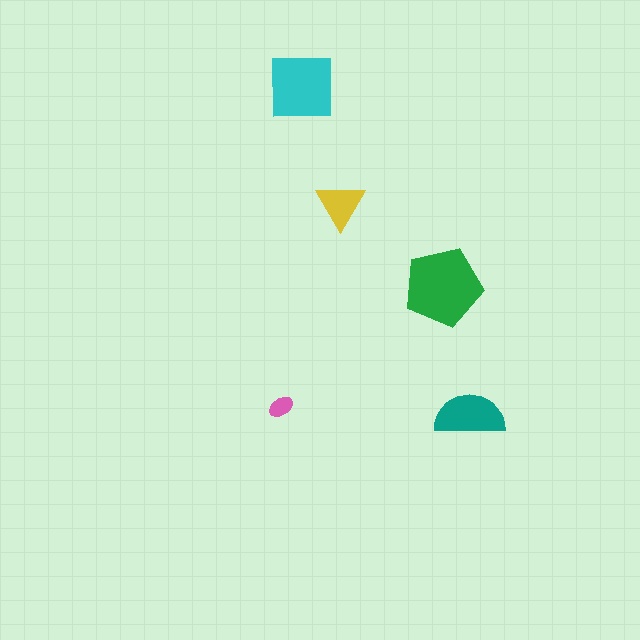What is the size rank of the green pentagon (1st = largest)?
1st.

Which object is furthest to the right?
The teal semicircle is rightmost.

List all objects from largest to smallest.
The green pentagon, the cyan square, the teal semicircle, the yellow triangle, the pink ellipse.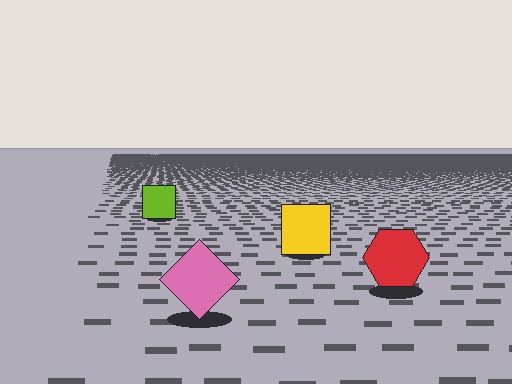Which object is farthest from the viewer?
The lime square is farthest from the viewer. It appears smaller and the ground texture around it is denser.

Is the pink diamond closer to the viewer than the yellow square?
Yes. The pink diamond is closer — you can tell from the texture gradient: the ground texture is coarser near it.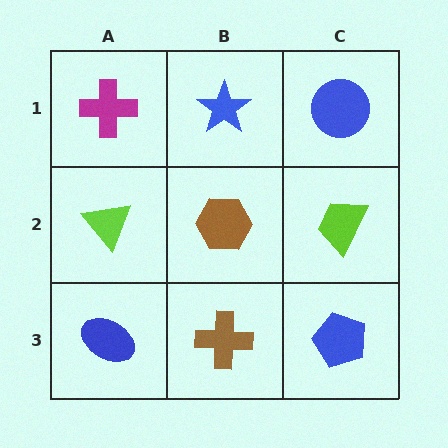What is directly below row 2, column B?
A brown cross.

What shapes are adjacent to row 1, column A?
A lime triangle (row 2, column A), a blue star (row 1, column B).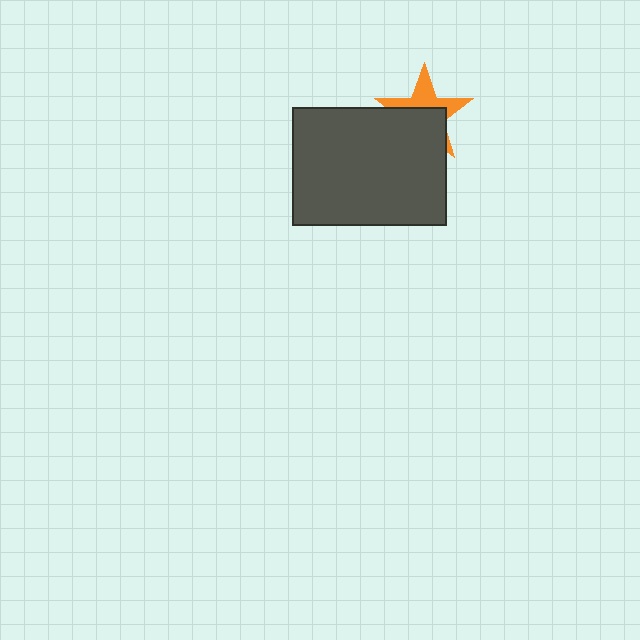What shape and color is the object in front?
The object in front is a dark gray rectangle.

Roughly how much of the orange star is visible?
About half of it is visible (roughly 45%).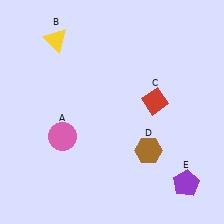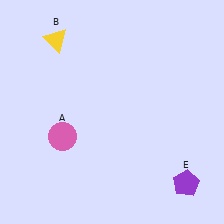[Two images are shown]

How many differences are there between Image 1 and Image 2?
There are 2 differences between the two images.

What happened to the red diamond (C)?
The red diamond (C) was removed in Image 2. It was in the top-right area of Image 1.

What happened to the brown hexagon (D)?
The brown hexagon (D) was removed in Image 2. It was in the bottom-right area of Image 1.